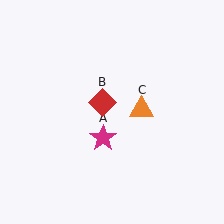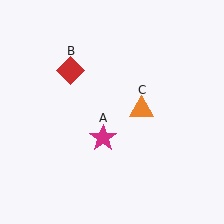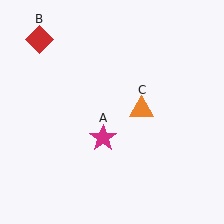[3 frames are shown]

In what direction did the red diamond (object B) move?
The red diamond (object B) moved up and to the left.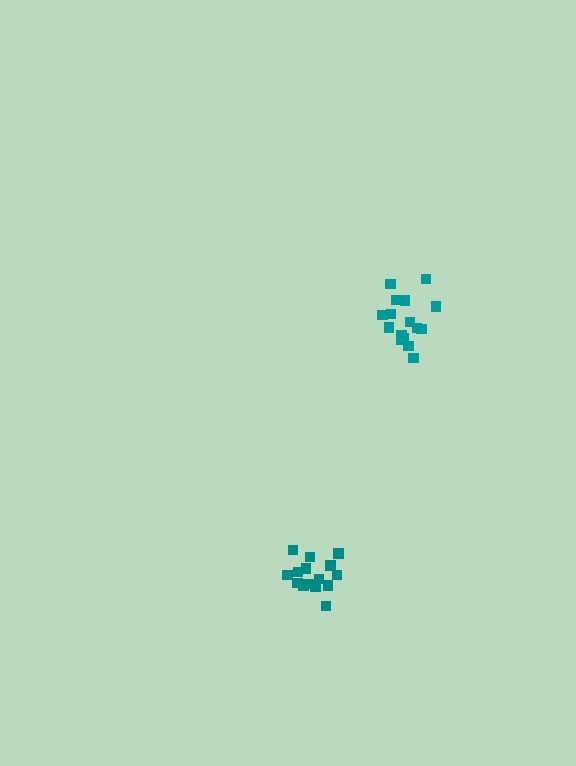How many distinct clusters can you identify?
There are 2 distinct clusters.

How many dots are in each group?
Group 1: 15 dots, Group 2: 16 dots (31 total).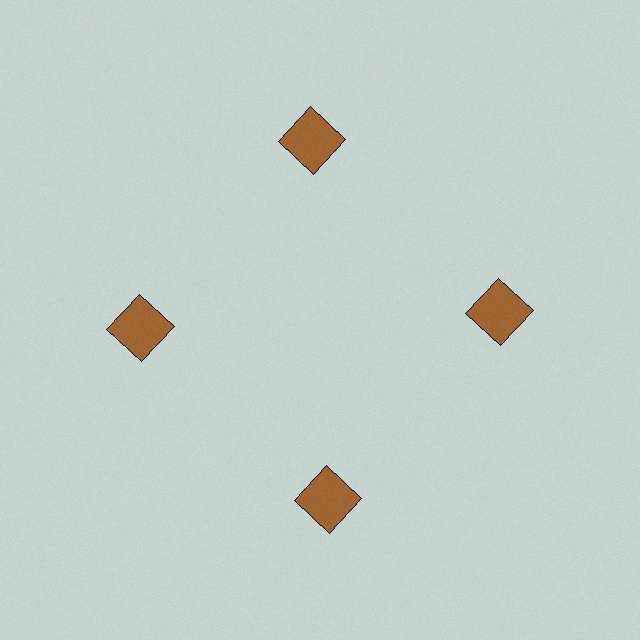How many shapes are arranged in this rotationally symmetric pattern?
There are 4 shapes, arranged in 4 groups of 1.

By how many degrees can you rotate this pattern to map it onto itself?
The pattern maps onto itself every 90 degrees of rotation.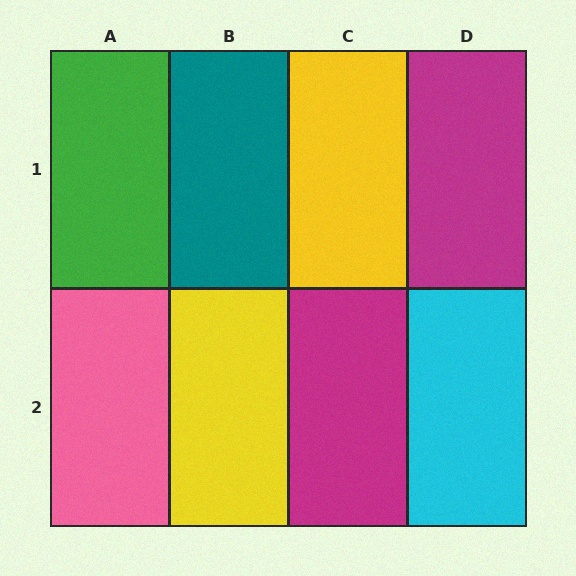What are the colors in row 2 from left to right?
Pink, yellow, magenta, cyan.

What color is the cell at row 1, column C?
Yellow.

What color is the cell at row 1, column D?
Magenta.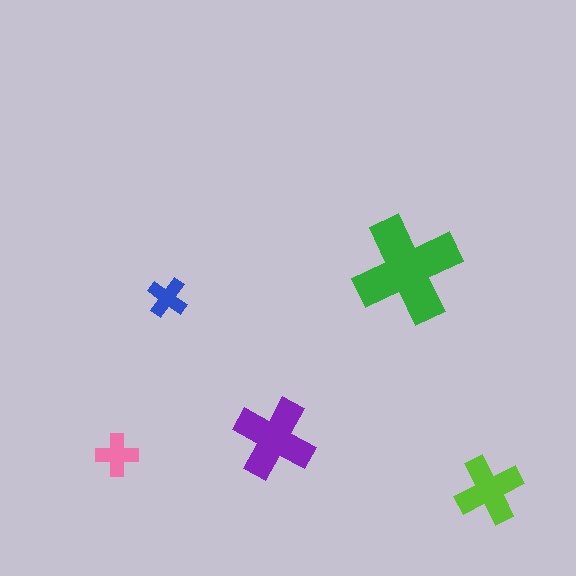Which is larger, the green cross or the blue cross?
The green one.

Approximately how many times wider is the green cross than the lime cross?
About 1.5 times wider.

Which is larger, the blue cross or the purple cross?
The purple one.